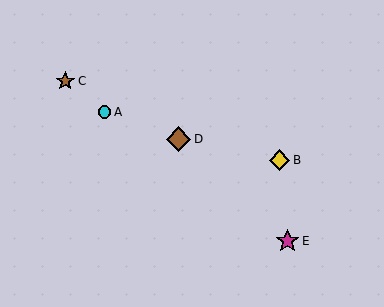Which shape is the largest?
The brown diamond (labeled D) is the largest.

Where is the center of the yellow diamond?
The center of the yellow diamond is at (279, 160).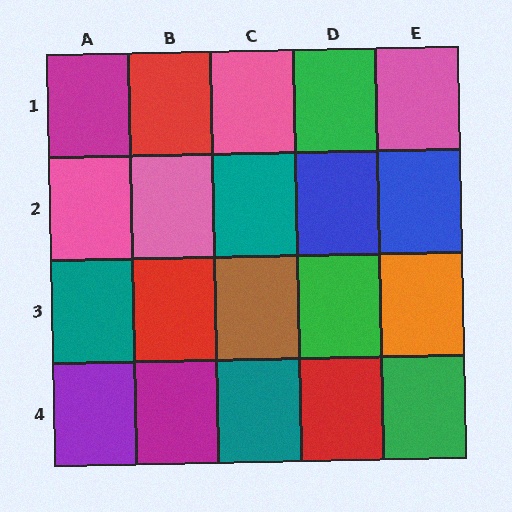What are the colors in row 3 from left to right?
Teal, red, brown, green, orange.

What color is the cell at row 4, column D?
Red.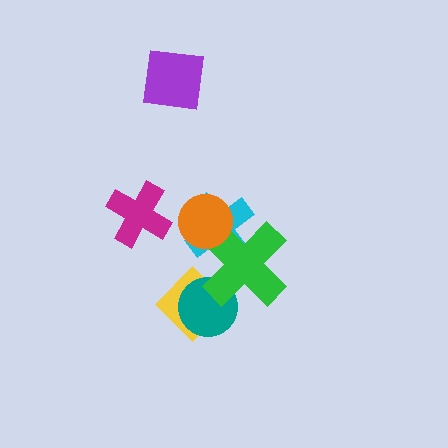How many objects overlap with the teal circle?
2 objects overlap with the teal circle.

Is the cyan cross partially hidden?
Yes, it is partially covered by another shape.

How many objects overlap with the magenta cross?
0 objects overlap with the magenta cross.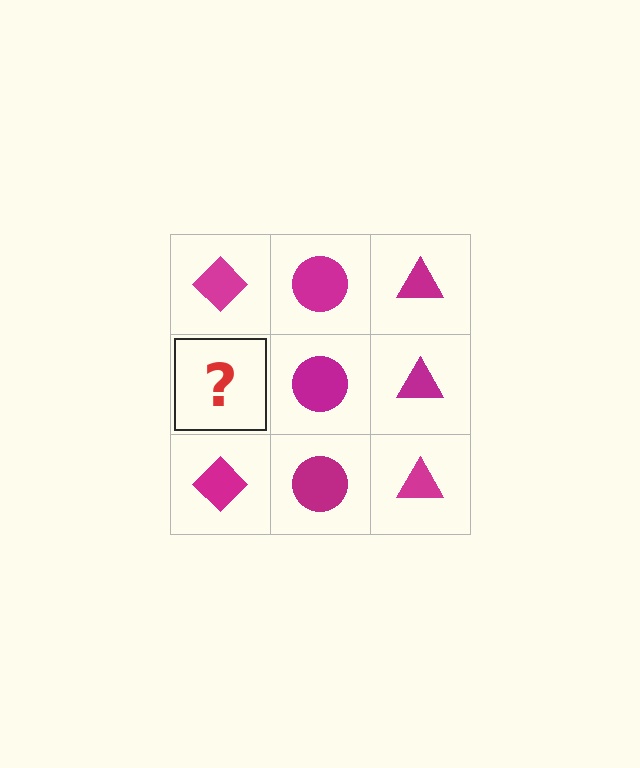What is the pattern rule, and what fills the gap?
The rule is that each column has a consistent shape. The gap should be filled with a magenta diamond.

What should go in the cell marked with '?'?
The missing cell should contain a magenta diamond.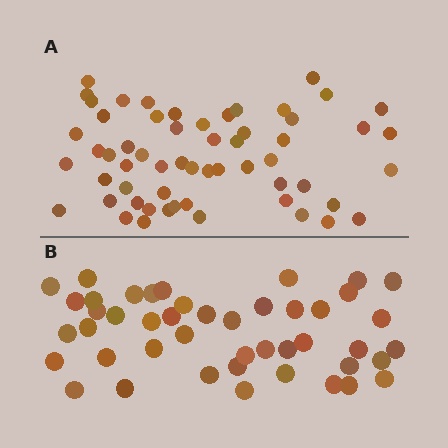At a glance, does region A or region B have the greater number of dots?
Region A (the top region) has more dots.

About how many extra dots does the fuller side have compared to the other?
Region A has approximately 15 more dots than region B.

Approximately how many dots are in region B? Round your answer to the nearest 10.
About 40 dots. (The exact count is 45, which rounds to 40.)